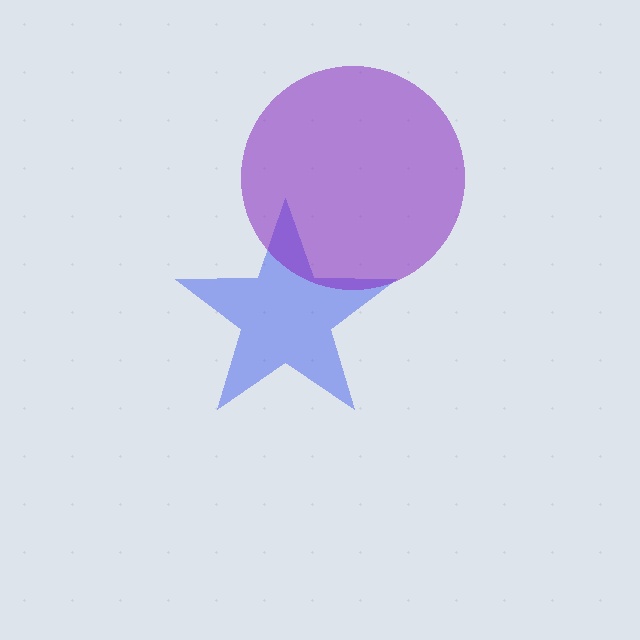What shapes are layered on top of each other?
The layered shapes are: a blue star, a purple circle.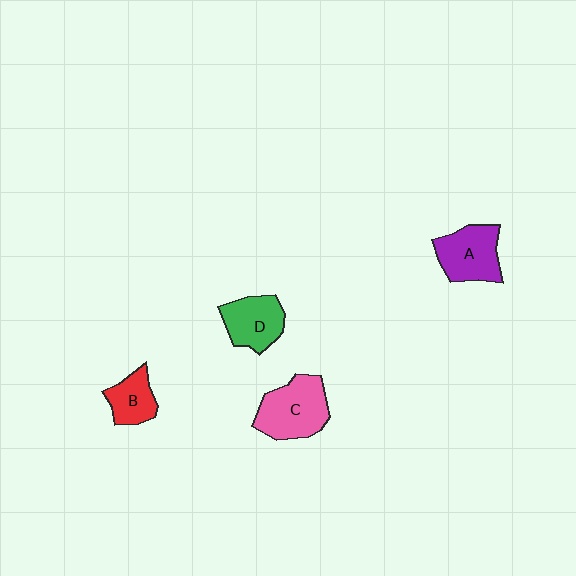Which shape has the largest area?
Shape C (pink).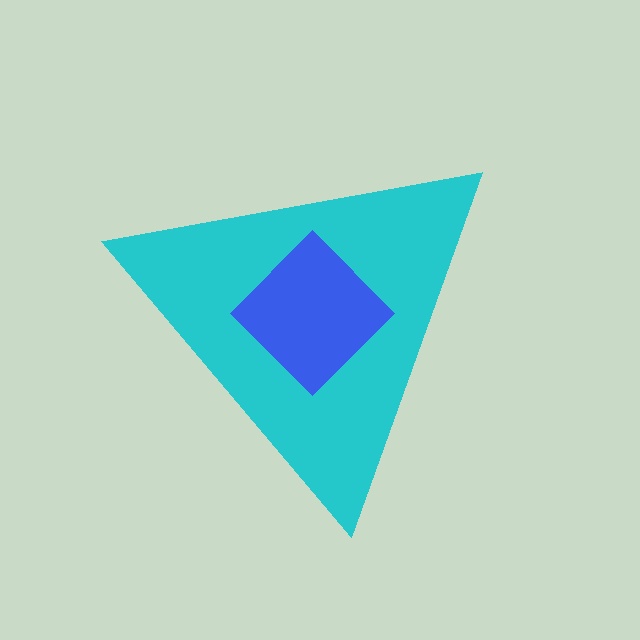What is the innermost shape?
The blue diamond.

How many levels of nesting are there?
2.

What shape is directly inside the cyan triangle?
The blue diamond.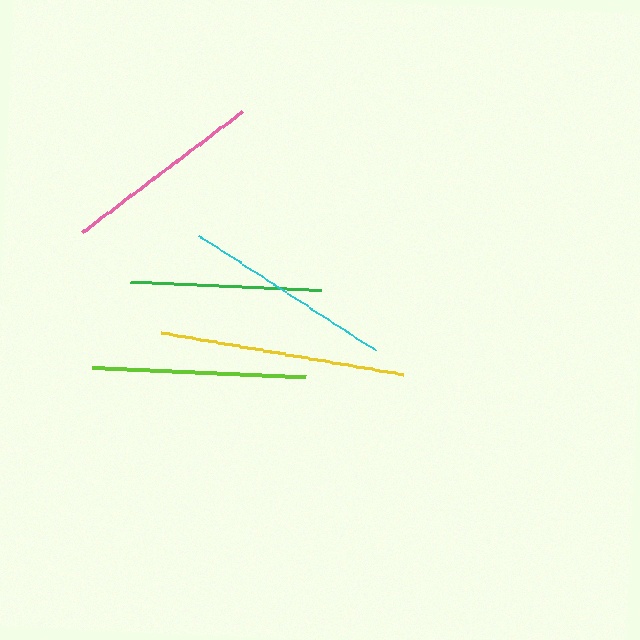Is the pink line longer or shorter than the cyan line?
The cyan line is longer than the pink line.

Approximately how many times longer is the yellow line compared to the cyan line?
The yellow line is approximately 1.2 times the length of the cyan line.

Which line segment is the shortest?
The green line is the shortest at approximately 191 pixels.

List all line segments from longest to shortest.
From longest to shortest: yellow, lime, cyan, pink, green.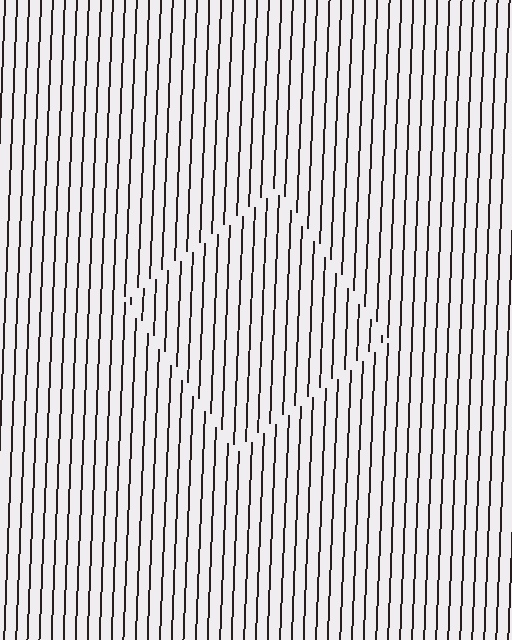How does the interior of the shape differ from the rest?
The interior of the shape contains the same grating, shifted by half a period — the contour is defined by the phase discontinuity where line-ends from the inner and outer gratings abut.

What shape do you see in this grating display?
An illusory square. The interior of the shape contains the same grating, shifted by half a period — the contour is defined by the phase discontinuity where line-ends from the inner and outer gratings abut.